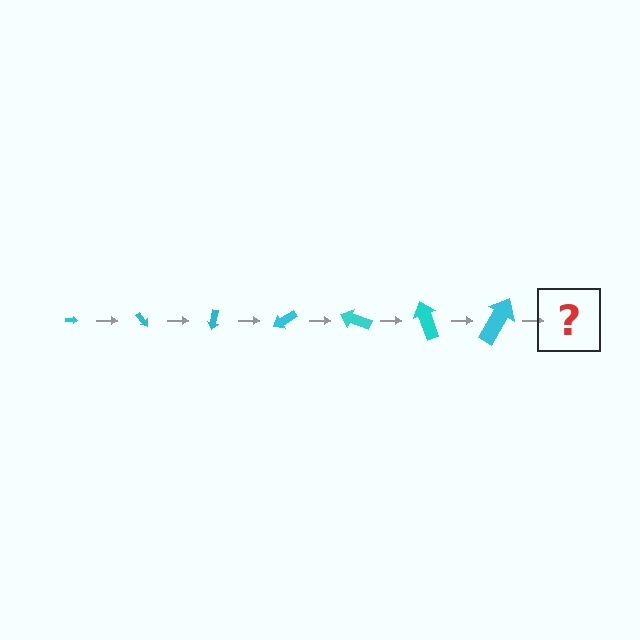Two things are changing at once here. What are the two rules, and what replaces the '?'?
The two rules are that the arrow grows larger each step and it rotates 50 degrees each step. The '?' should be an arrow, larger than the previous one and rotated 350 degrees from the start.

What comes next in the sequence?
The next element should be an arrow, larger than the previous one and rotated 350 degrees from the start.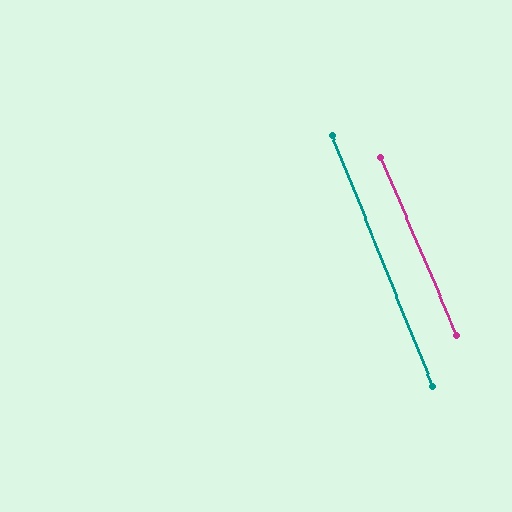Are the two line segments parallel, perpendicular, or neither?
Parallel — their directions differ by only 1.0°.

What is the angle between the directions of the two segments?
Approximately 1 degree.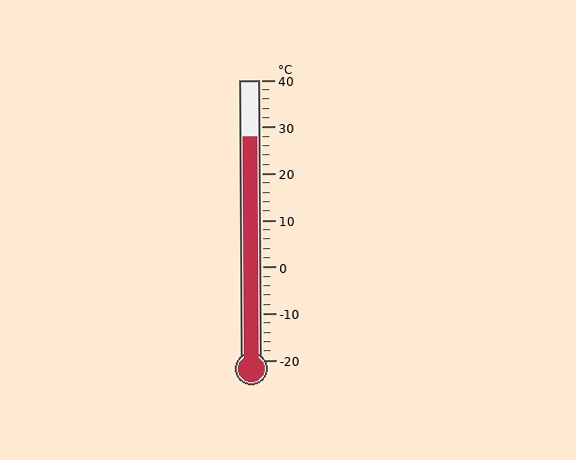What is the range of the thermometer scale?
The thermometer scale ranges from -20°C to 40°C.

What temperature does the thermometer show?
The thermometer shows approximately 28°C.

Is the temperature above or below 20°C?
The temperature is above 20°C.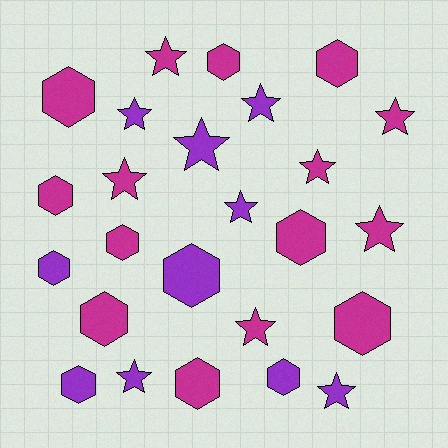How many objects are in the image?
There are 25 objects.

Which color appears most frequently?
Magenta, with 15 objects.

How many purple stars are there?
There are 6 purple stars.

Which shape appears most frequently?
Hexagon, with 13 objects.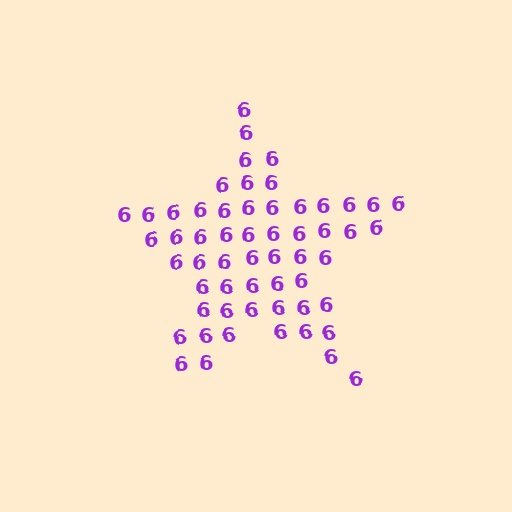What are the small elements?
The small elements are digit 6's.